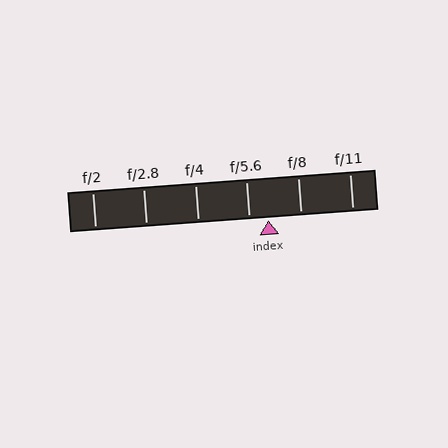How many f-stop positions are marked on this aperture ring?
There are 6 f-stop positions marked.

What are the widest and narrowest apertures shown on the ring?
The widest aperture shown is f/2 and the narrowest is f/11.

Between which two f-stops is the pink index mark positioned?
The index mark is between f/5.6 and f/8.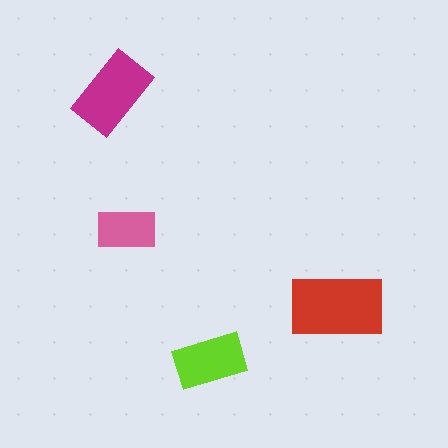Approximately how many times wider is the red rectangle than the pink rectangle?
About 1.5 times wider.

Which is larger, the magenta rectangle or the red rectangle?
The red one.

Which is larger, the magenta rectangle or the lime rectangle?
The magenta one.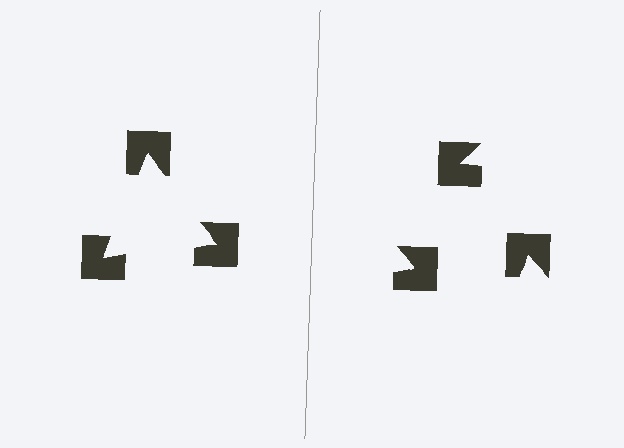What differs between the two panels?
The notched squares are positioned identically on both sides; only the wedge orientations differ. On the left they align to a triangle; on the right they are misaligned.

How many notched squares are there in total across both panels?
6 — 3 on each side.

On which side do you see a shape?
An illusory triangle appears on the left side. On the right side the wedge cuts are rotated, so no coherent shape forms.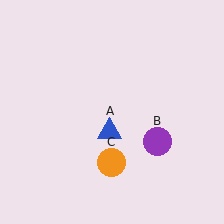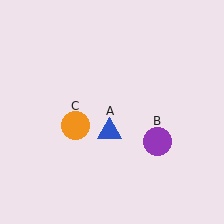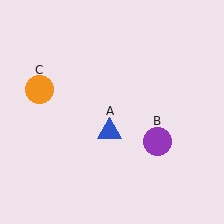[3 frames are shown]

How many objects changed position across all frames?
1 object changed position: orange circle (object C).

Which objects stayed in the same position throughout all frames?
Blue triangle (object A) and purple circle (object B) remained stationary.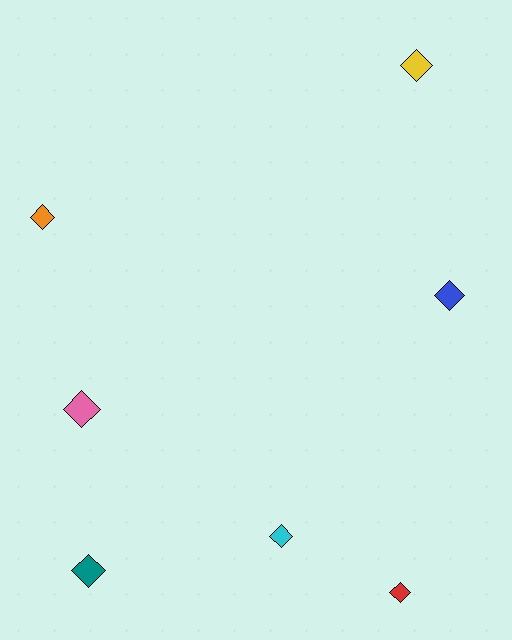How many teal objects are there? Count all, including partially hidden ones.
There is 1 teal object.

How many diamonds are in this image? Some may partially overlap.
There are 7 diamonds.